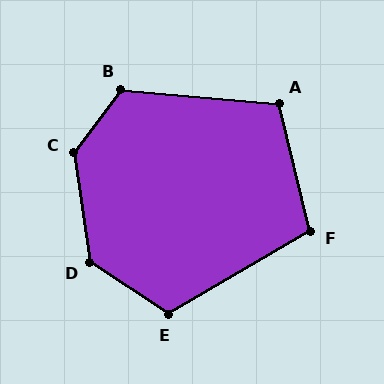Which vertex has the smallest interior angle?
F, at approximately 107 degrees.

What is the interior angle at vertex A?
Approximately 108 degrees (obtuse).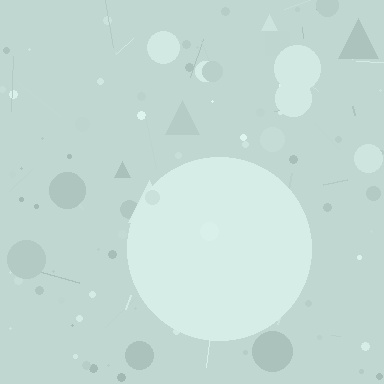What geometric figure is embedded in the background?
A circle is embedded in the background.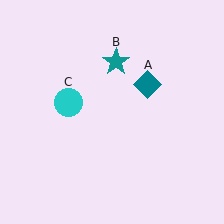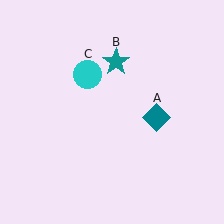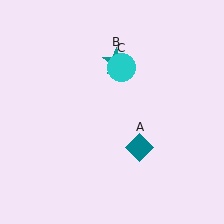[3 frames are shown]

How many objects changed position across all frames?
2 objects changed position: teal diamond (object A), cyan circle (object C).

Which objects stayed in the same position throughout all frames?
Teal star (object B) remained stationary.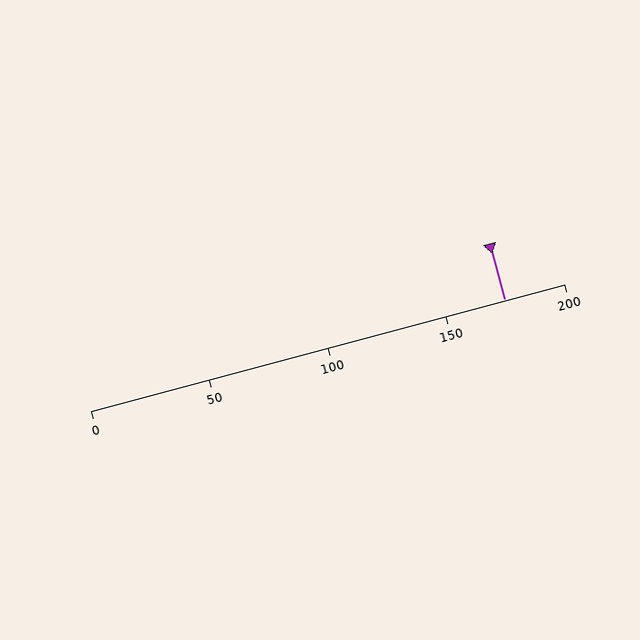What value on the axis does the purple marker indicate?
The marker indicates approximately 175.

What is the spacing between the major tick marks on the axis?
The major ticks are spaced 50 apart.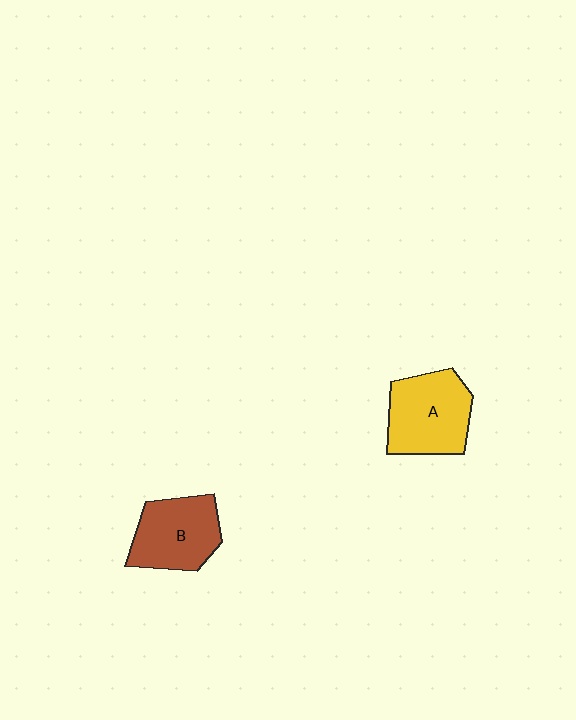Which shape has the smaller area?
Shape B (brown).